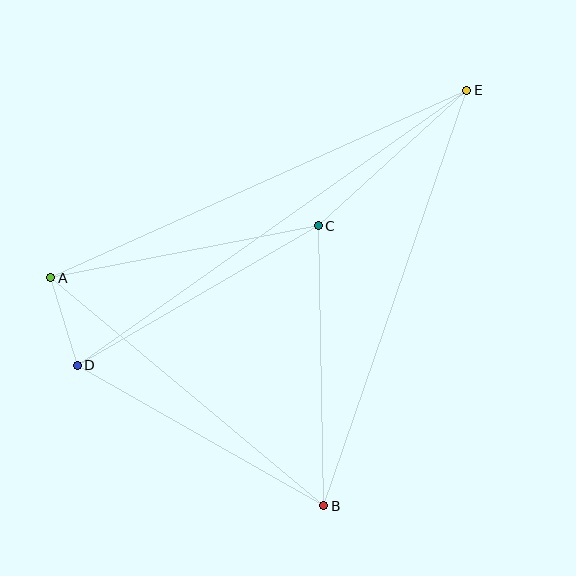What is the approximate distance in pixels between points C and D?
The distance between C and D is approximately 279 pixels.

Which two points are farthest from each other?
Points D and E are farthest from each other.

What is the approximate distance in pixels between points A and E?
The distance between A and E is approximately 456 pixels.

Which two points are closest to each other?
Points A and D are closest to each other.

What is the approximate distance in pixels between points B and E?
The distance between B and E is approximately 440 pixels.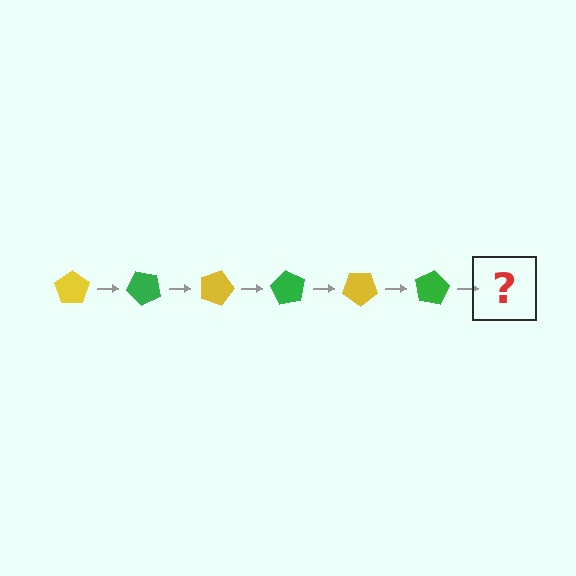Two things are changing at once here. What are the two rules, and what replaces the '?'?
The two rules are that it rotates 45 degrees each step and the color cycles through yellow and green. The '?' should be a yellow pentagon, rotated 270 degrees from the start.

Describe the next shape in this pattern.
It should be a yellow pentagon, rotated 270 degrees from the start.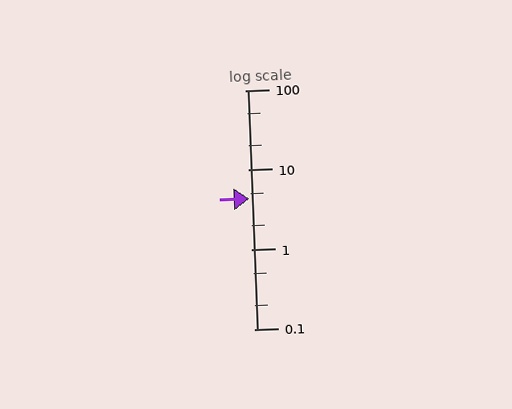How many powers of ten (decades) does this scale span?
The scale spans 3 decades, from 0.1 to 100.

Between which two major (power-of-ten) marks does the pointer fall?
The pointer is between 1 and 10.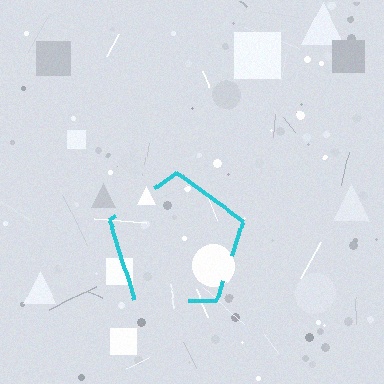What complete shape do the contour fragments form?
The contour fragments form a pentagon.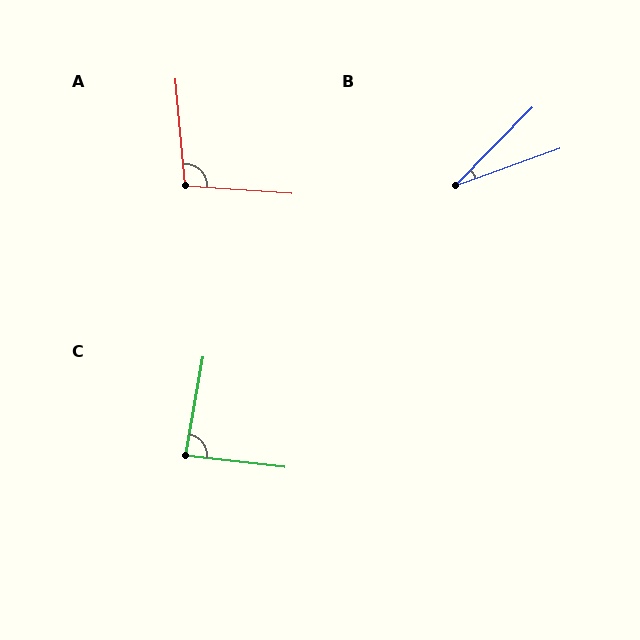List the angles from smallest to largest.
B (26°), C (87°), A (99°).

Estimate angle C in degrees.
Approximately 87 degrees.